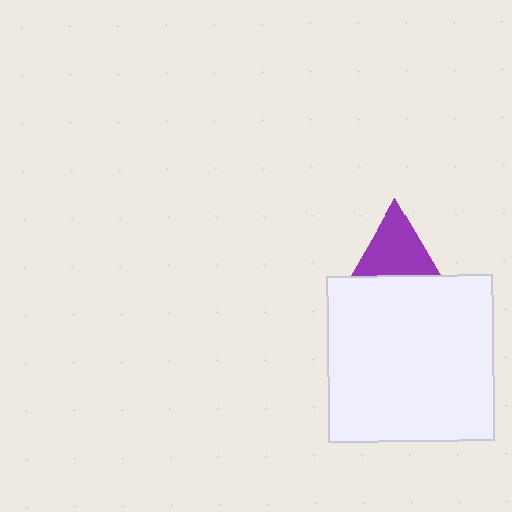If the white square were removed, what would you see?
You would see the complete purple triangle.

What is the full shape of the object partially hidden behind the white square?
The partially hidden object is a purple triangle.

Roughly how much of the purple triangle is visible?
Most of it is visible (roughly 69%).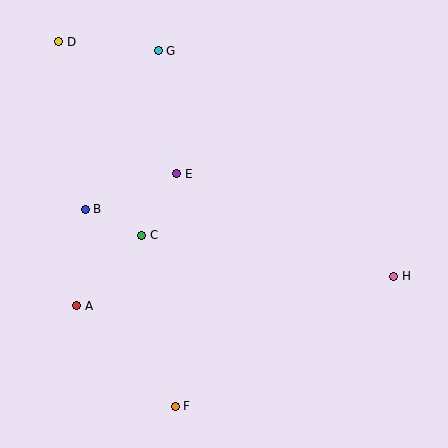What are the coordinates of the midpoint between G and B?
The midpoint between G and B is at (122, 130).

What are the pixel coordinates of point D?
Point D is at (59, 42).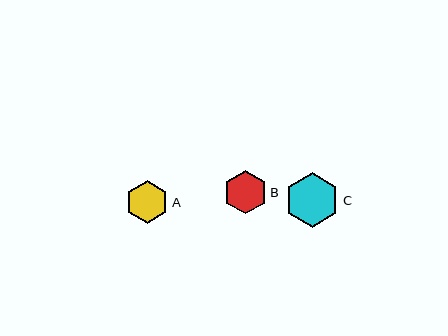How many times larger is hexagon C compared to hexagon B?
Hexagon C is approximately 1.3 times the size of hexagon B.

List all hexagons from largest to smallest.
From largest to smallest: C, B, A.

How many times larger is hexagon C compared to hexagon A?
Hexagon C is approximately 1.3 times the size of hexagon A.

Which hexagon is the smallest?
Hexagon A is the smallest with a size of approximately 43 pixels.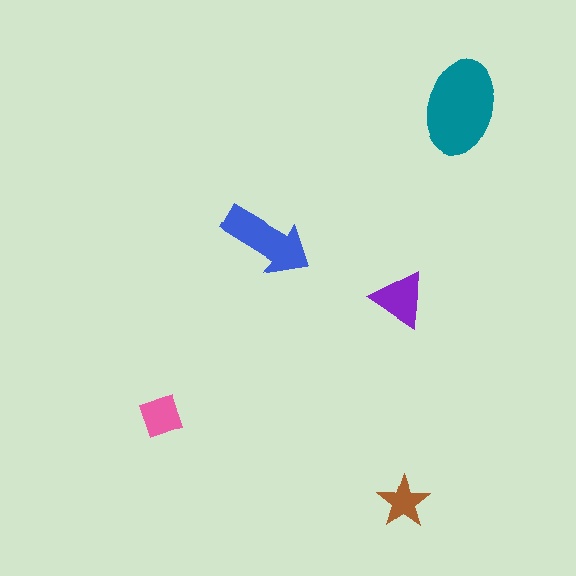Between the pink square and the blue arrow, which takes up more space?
The blue arrow.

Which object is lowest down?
The brown star is bottommost.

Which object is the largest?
The teal ellipse.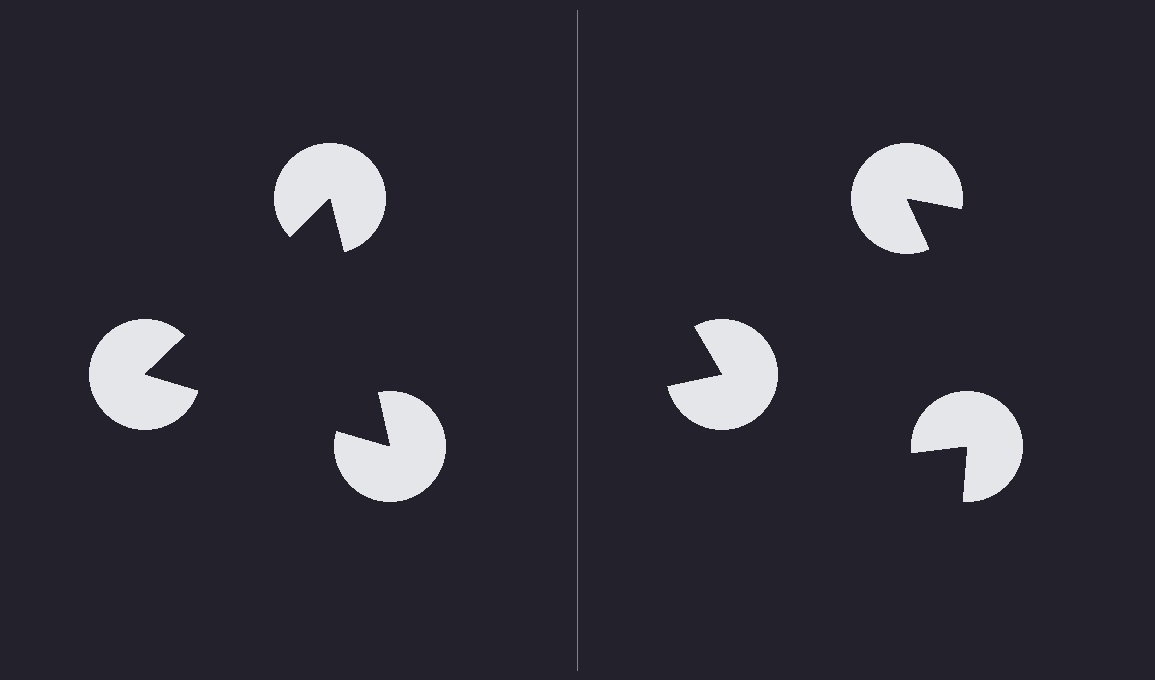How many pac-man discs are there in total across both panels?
6 — 3 on each side.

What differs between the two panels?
The pac-man discs are positioned identically on both sides; only the wedge orientations differ. On the left they align to a triangle; on the right they are misaligned.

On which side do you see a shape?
An illusory triangle appears on the left side. On the right side the wedge cuts are rotated, so no coherent shape forms.